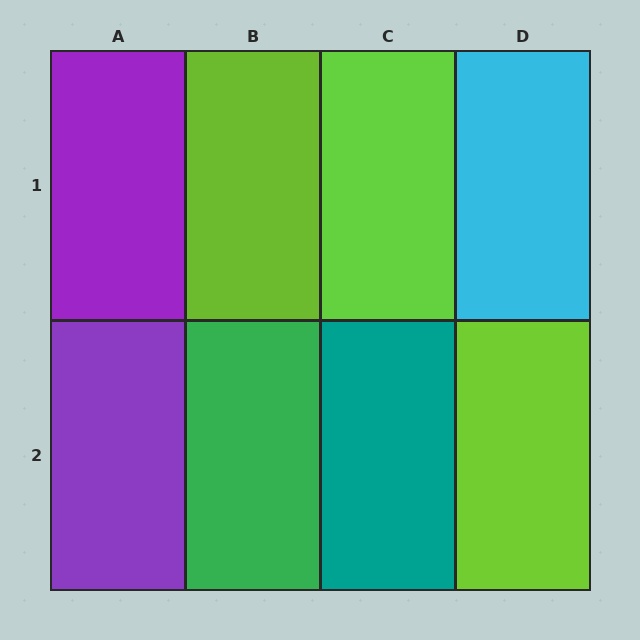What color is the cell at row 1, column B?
Lime.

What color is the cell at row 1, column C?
Lime.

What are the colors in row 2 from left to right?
Purple, green, teal, lime.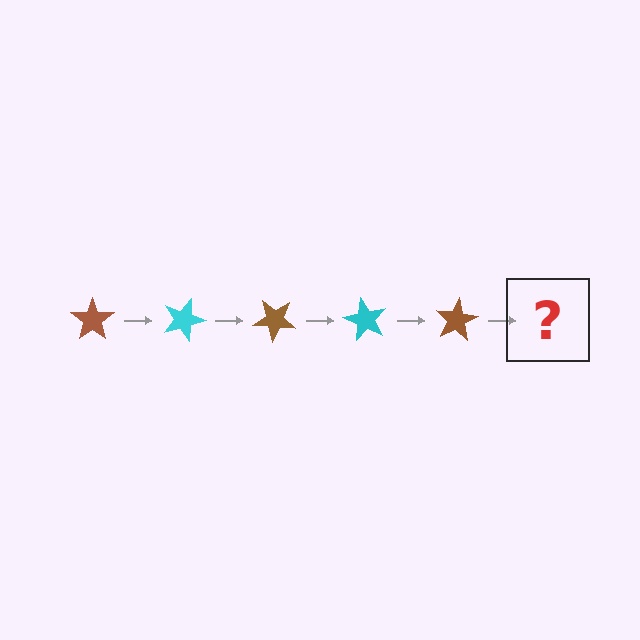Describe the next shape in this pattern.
It should be a cyan star, rotated 100 degrees from the start.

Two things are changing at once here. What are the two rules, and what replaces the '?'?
The two rules are that it rotates 20 degrees each step and the color cycles through brown and cyan. The '?' should be a cyan star, rotated 100 degrees from the start.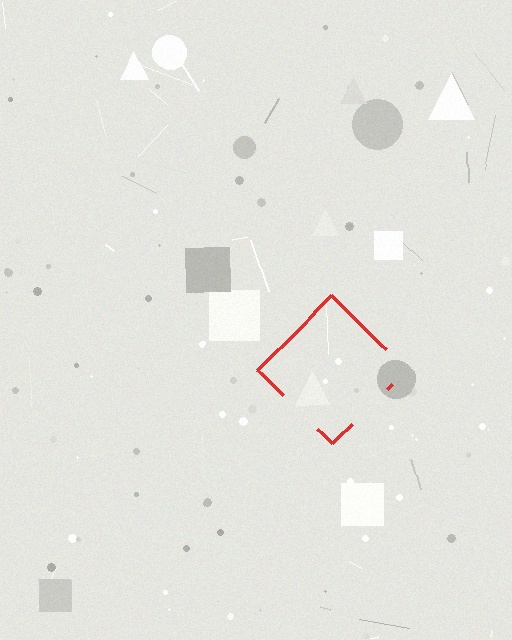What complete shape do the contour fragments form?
The contour fragments form a diamond.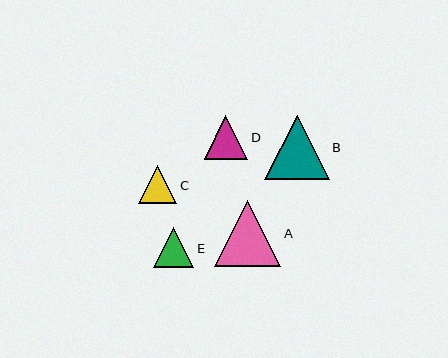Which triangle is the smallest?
Triangle C is the smallest with a size of approximately 38 pixels.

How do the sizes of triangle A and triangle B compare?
Triangle A and triangle B are approximately the same size.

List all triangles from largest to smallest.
From largest to smallest: A, B, D, E, C.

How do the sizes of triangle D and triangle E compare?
Triangle D and triangle E are approximately the same size.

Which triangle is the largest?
Triangle A is the largest with a size of approximately 66 pixels.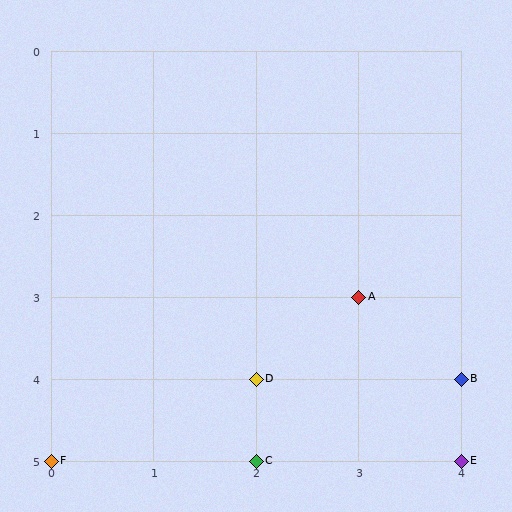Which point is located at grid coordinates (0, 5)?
Point F is at (0, 5).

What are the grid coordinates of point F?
Point F is at grid coordinates (0, 5).